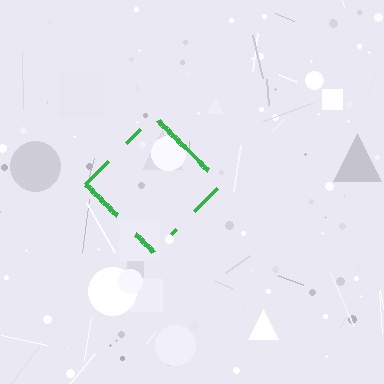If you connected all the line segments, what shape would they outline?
They would outline a diamond.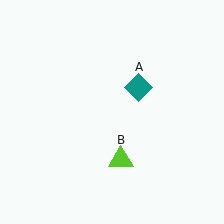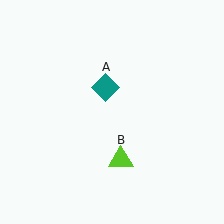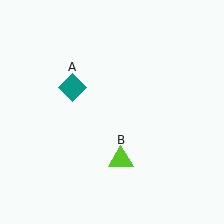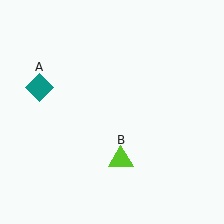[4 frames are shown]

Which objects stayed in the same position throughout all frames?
Lime triangle (object B) remained stationary.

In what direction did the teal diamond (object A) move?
The teal diamond (object A) moved left.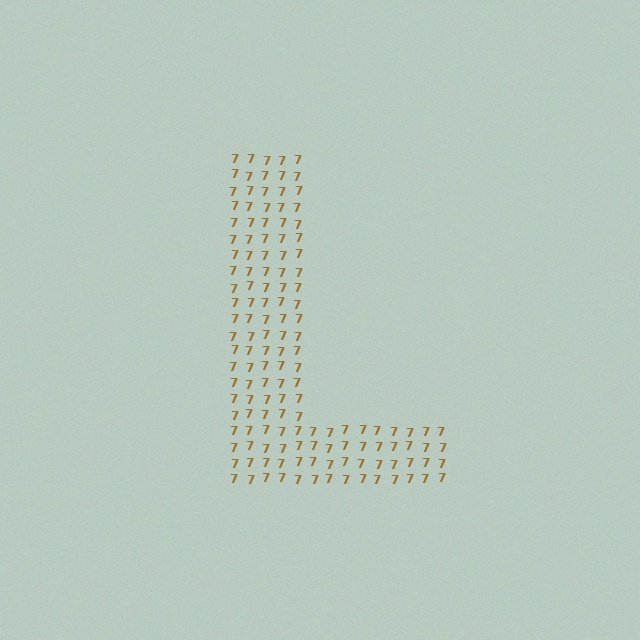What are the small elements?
The small elements are digit 7's.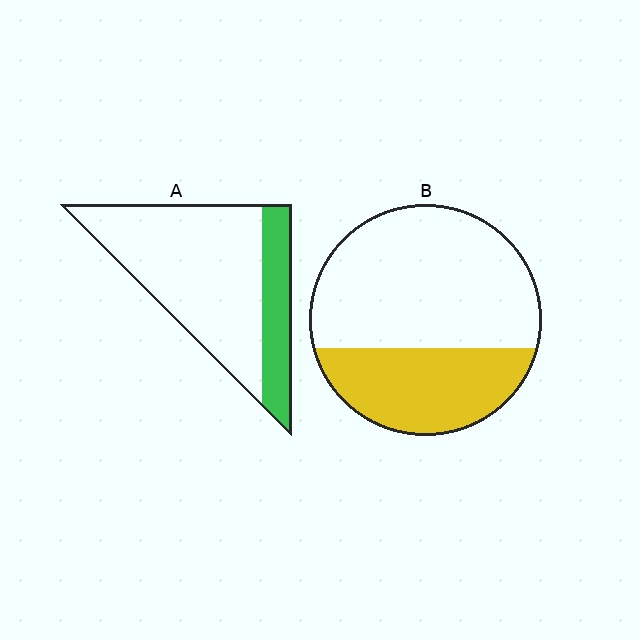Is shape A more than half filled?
No.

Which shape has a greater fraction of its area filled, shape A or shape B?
Shape B.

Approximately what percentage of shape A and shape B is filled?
A is approximately 25% and B is approximately 35%.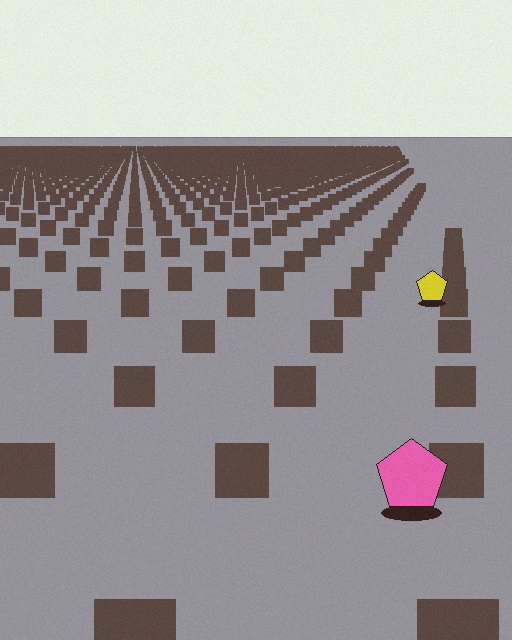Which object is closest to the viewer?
The pink pentagon is closest. The texture marks near it are larger and more spread out.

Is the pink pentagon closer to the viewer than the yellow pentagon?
Yes. The pink pentagon is closer — you can tell from the texture gradient: the ground texture is coarser near it.